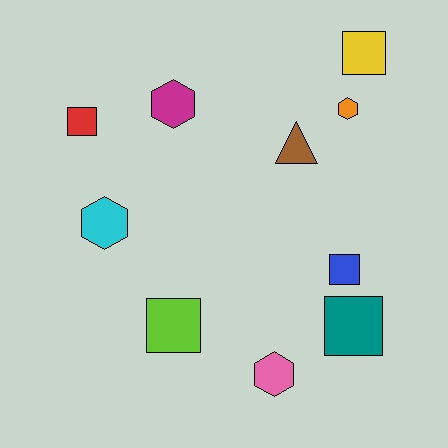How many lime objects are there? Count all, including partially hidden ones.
There is 1 lime object.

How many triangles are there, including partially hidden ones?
There is 1 triangle.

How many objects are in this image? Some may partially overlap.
There are 10 objects.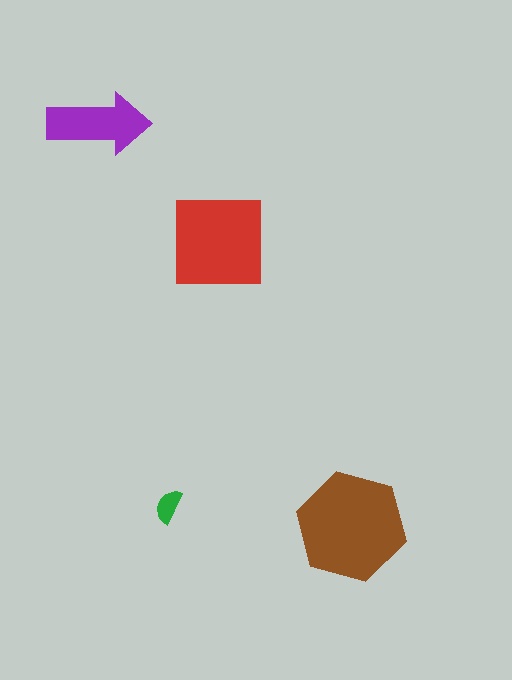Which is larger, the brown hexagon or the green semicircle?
The brown hexagon.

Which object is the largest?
The brown hexagon.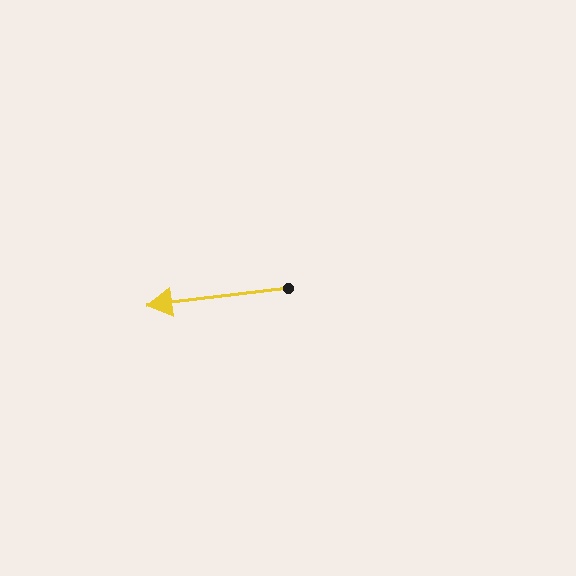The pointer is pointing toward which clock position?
Roughly 9 o'clock.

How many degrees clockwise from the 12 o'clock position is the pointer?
Approximately 263 degrees.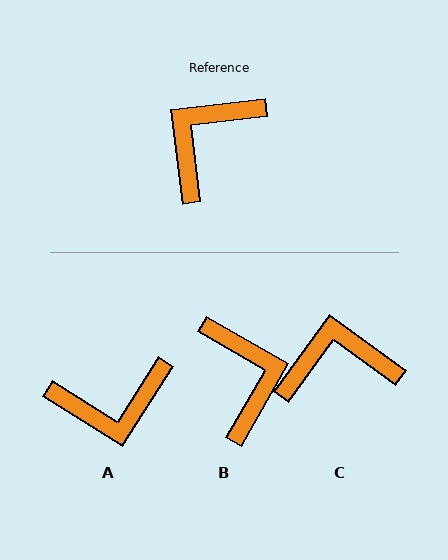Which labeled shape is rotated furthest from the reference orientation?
A, about 141 degrees away.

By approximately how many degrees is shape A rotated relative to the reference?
Approximately 141 degrees counter-clockwise.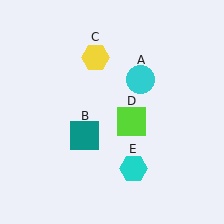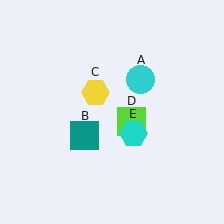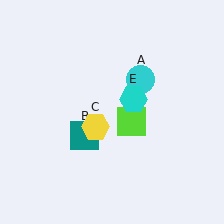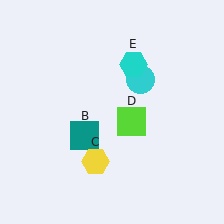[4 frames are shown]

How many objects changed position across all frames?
2 objects changed position: yellow hexagon (object C), cyan hexagon (object E).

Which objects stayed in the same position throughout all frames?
Cyan circle (object A) and teal square (object B) and lime square (object D) remained stationary.